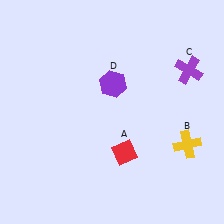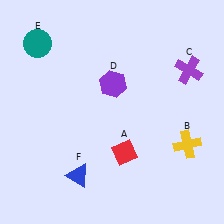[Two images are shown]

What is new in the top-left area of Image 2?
A teal circle (E) was added in the top-left area of Image 2.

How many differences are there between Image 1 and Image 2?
There are 2 differences between the two images.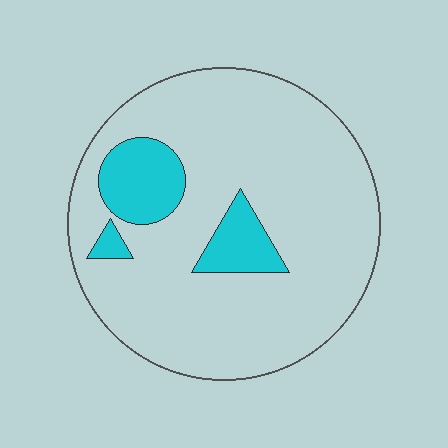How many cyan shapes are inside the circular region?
3.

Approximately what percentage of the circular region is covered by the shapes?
Approximately 15%.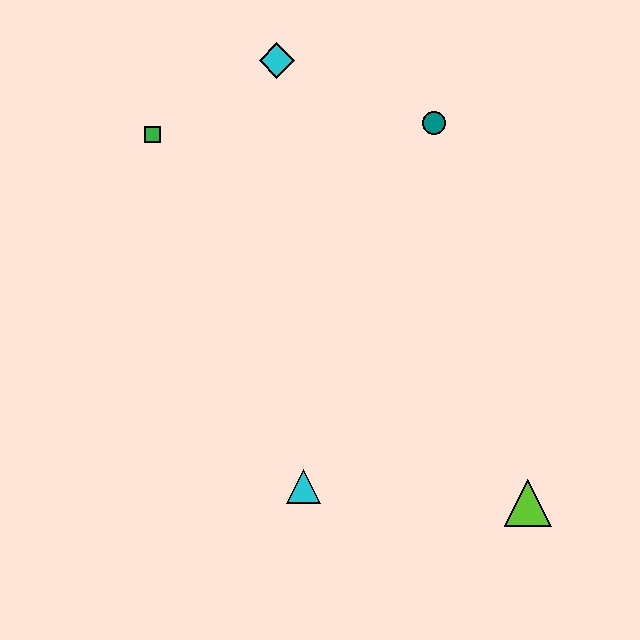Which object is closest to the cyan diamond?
The green square is closest to the cyan diamond.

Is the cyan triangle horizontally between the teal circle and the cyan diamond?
Yes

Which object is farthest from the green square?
The lime triangle is farthest from the green square.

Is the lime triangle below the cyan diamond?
Yes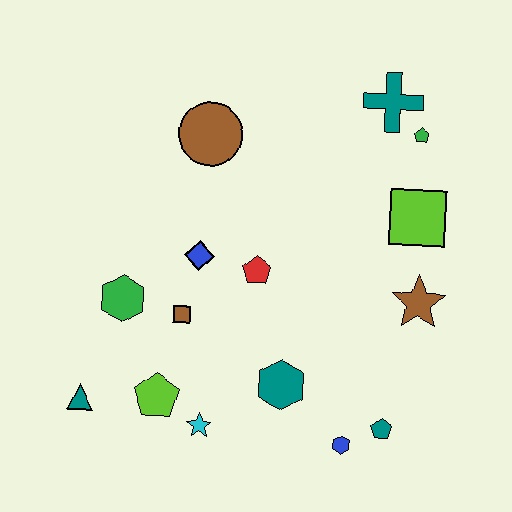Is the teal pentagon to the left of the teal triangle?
No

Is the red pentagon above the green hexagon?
Yes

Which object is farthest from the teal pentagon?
The brown circle is farthest from the teal pentagon.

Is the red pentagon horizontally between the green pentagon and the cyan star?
Yes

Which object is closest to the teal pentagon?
The blue hexagon is closest to the teal pentagon.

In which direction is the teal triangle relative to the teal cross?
The teal triangle is below the teal cross.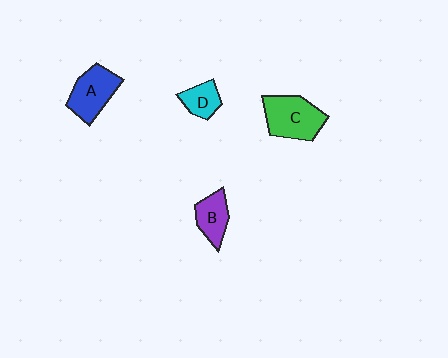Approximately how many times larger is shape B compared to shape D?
Approximately 1.2 times.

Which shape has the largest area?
Shape C (green).